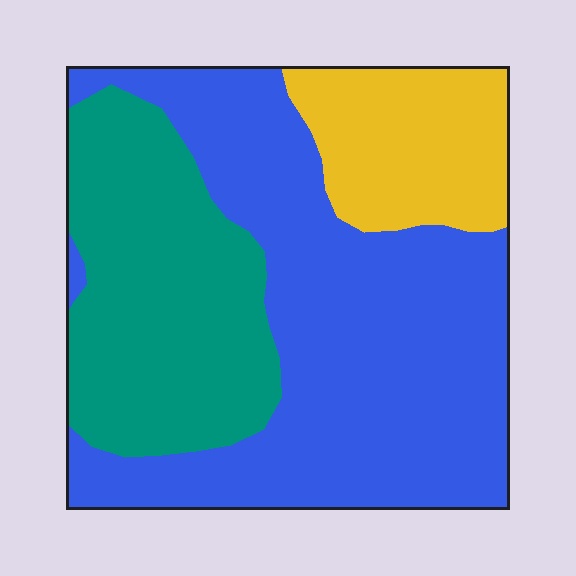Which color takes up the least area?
Yellow, at roughly 15%.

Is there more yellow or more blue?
Blue.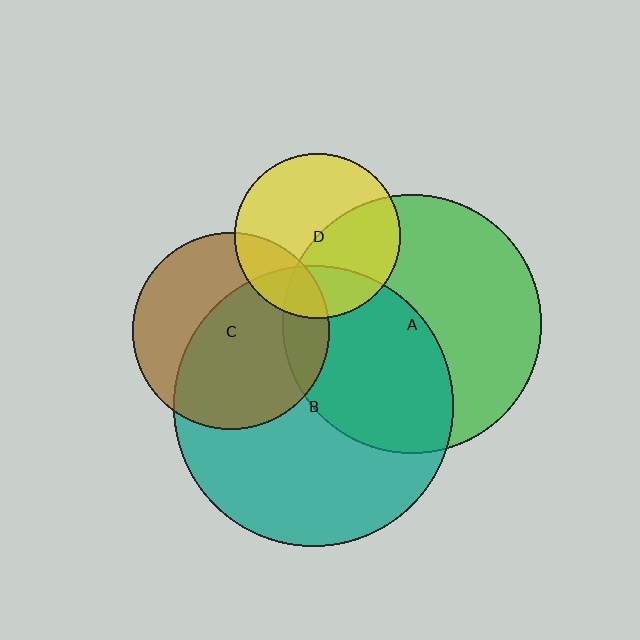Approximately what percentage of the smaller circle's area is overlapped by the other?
Approximately 15%.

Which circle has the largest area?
Circle B (teal).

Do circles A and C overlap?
Yes.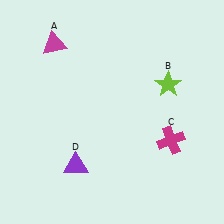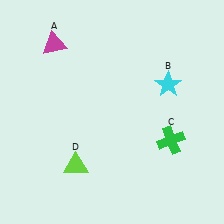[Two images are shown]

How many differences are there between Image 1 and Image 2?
There are 3 differences between the two images.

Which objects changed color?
B changed from lime to cyan. C changed from magenta to green. D changed from purple to lime.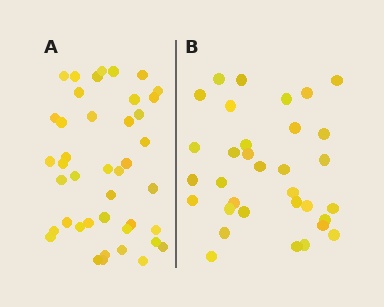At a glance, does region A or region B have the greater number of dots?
Region A (the left region) has more dots.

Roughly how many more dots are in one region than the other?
Region A has roughly 8 or so more dots than region B.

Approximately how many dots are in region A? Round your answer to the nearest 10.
About 40 dots. (The exact count is 42, which rounds to 40.)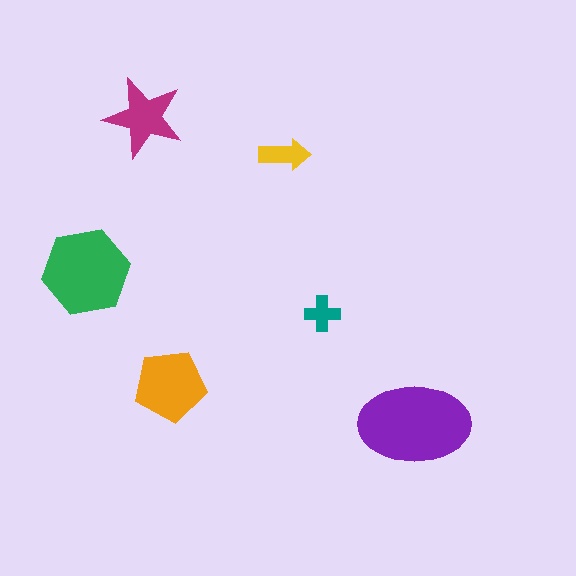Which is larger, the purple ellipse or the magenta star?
The purple ellipse.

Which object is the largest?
The purple ellipse.